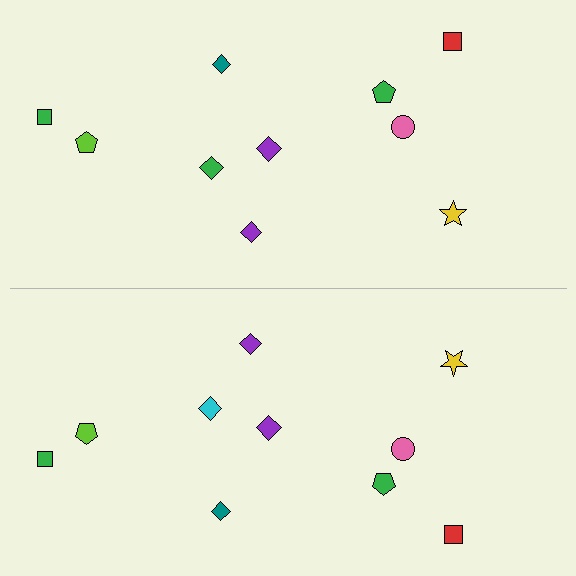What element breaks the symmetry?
The cyan diamond on the bottom side breaks the symmetry — its mirror counterpart is green.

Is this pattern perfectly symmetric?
No, the pattern is not perfectly symmetric. The cyan diamond on the bottom side breaks the symmetry — its mirror counterpart is green.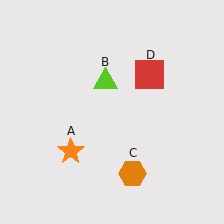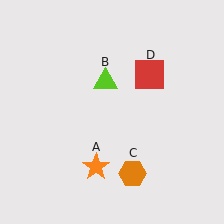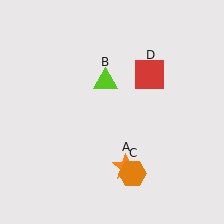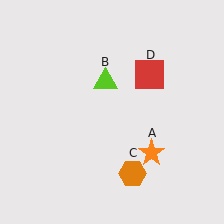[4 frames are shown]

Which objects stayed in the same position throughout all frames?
Lime triangle (object B) and orange hexagon (object C) and red square (object D) remained stationary.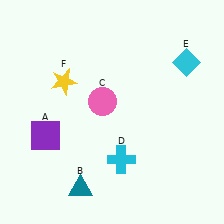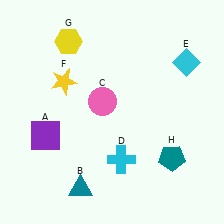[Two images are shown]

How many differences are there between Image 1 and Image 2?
There are 2 differences between the two images.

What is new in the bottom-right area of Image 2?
A teal pentagon (H) was added in the bottom-right area of Image 2.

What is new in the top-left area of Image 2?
A yellow hexagon (G) was added in the top-left area of Image 2.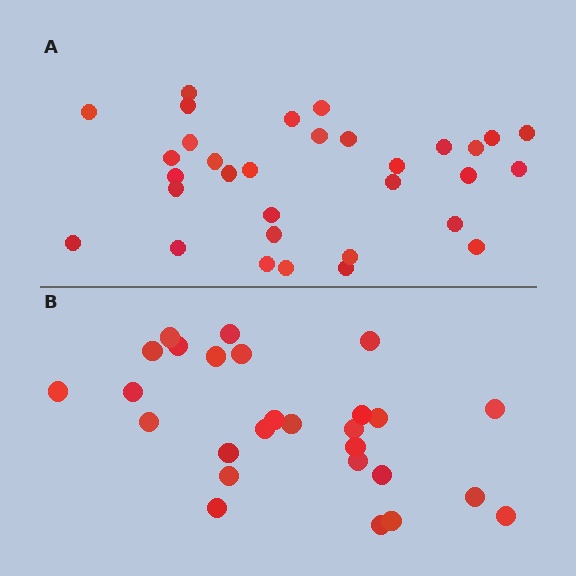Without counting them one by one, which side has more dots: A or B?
Region A (the top region) has more dots.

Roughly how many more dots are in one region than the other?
Region A has about 5 more dots than region B.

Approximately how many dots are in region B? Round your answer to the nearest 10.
About 30 dots. (The exact count is 27, which rounds to 30.)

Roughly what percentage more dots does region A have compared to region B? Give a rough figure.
About 20% more.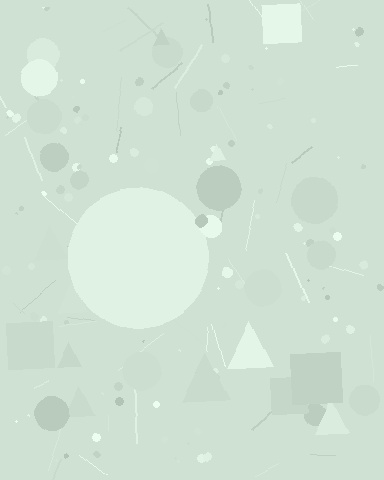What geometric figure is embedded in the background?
A circle is embedded in the background.